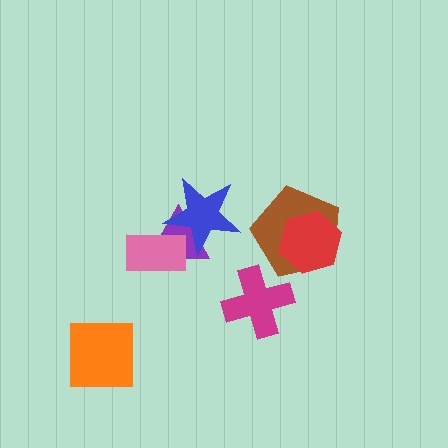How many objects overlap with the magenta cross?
0 objects overlap with the magenta cross.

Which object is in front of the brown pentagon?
The red hexagon is in front of the brown pentagon.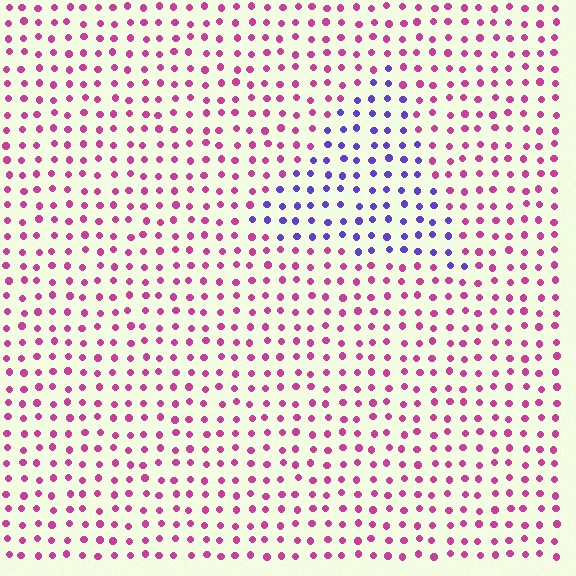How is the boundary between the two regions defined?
The boundary is defined purely by a slight shift in hue (about 64 degrees). Spacing, size, and orientation are identical on both sides.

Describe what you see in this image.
The image is filled with small magenta elements in a uniform arrangement. A triangle-shaped region is visible where the elements are tinted to a slightly different hue, forming a subtle color boundary.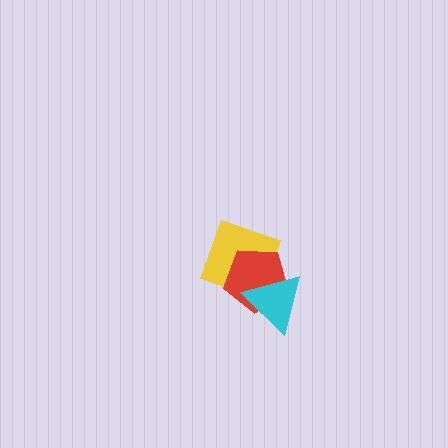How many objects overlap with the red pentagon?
2 objects overlap with the red pentagon.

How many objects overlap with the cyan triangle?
2 objects overlap with the cyan triangle.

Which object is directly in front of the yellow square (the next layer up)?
The red pentagon is directly in front of the yellow square.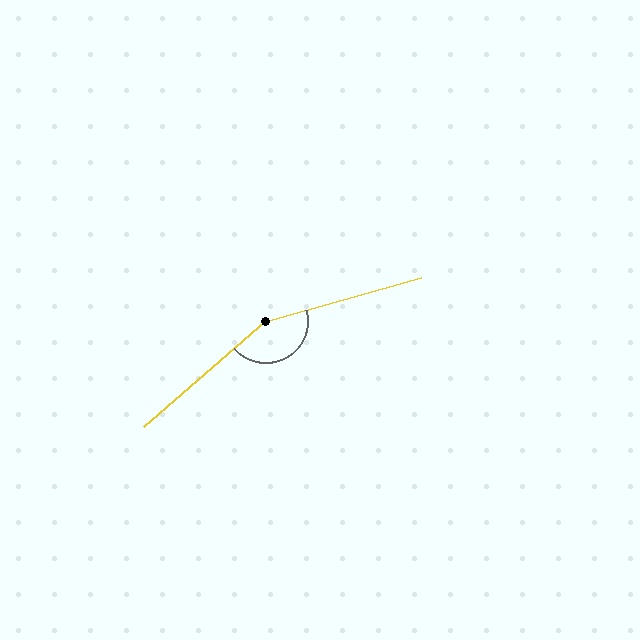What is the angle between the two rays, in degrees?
Approximately 155 degrees.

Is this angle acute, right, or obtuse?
It is obtuse.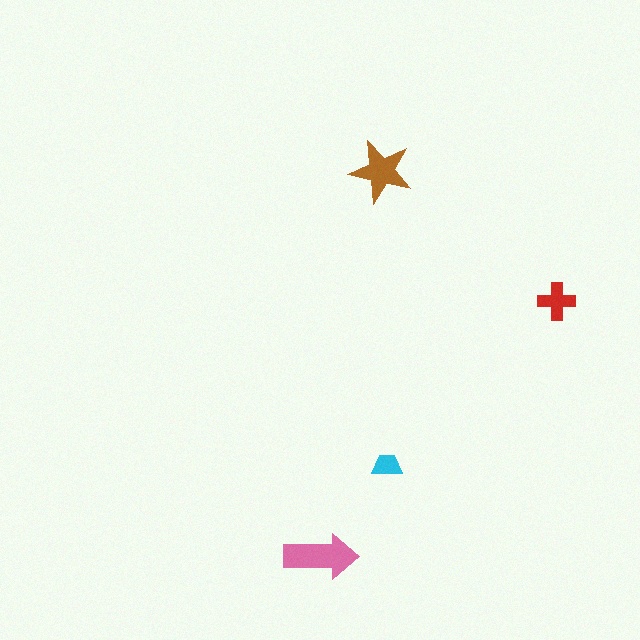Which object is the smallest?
The cyan trapezoid.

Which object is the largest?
The pink arrow.